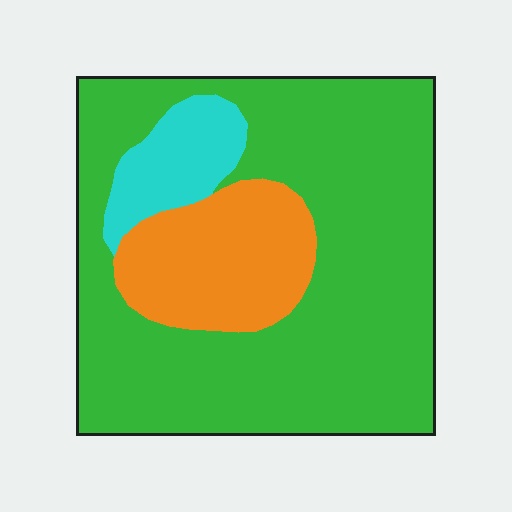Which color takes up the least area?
Cyan, at roughly 10%.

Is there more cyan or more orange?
Orange.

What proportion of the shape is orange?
Orange takes up about one fifth (1/5) of the shape.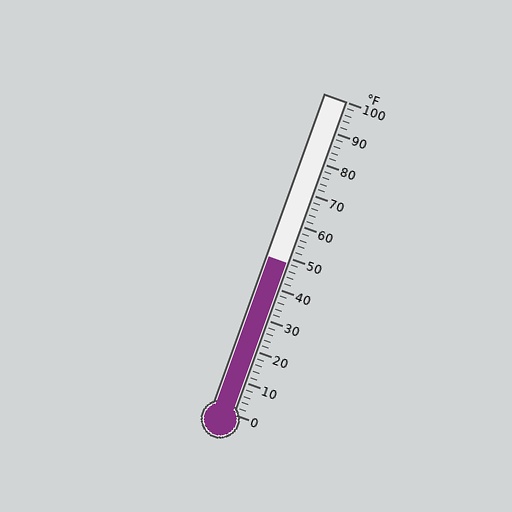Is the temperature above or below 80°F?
The temperature is below 80°F.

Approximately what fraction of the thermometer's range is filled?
The thermometer is filled to approximately 50% of its range.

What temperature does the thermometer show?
The thermometer shows approximately 48°F.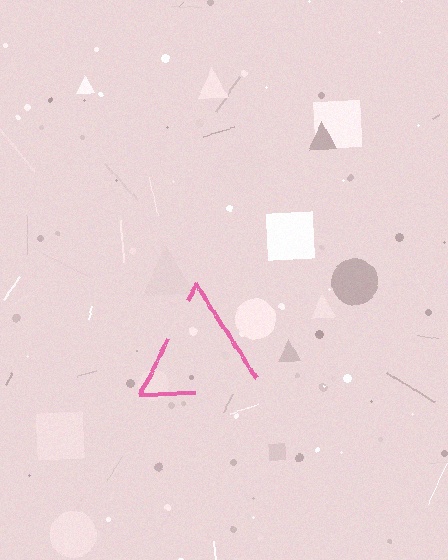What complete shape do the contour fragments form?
The contour fragments form a triangle.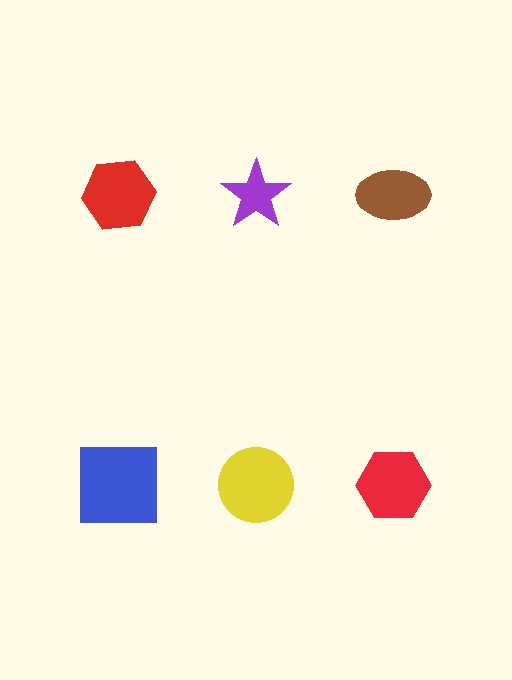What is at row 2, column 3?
A red hexagon.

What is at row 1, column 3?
A brown ellipse.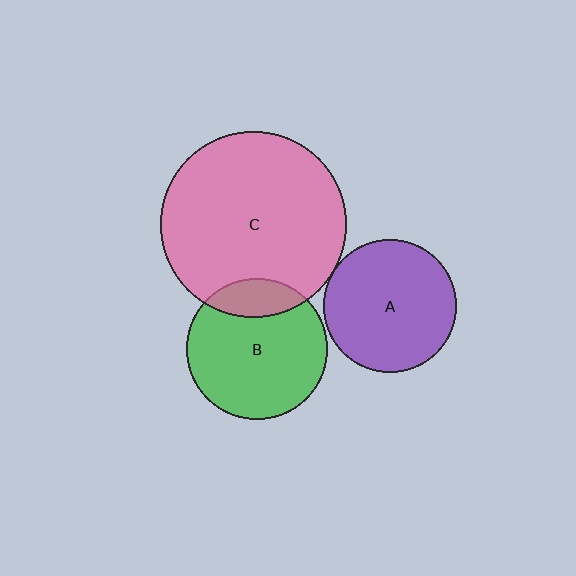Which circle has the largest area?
Circle C (pink).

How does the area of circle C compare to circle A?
Approximately 2.0 times.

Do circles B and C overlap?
Yes.